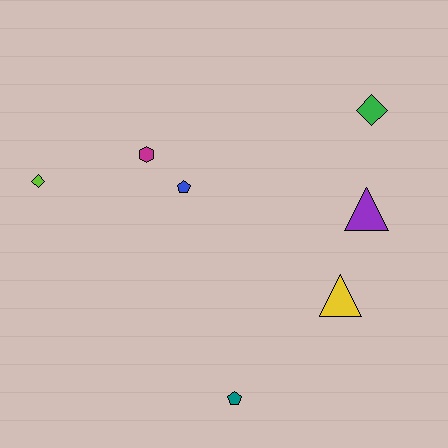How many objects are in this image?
There are 7 objects.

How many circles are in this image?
There are no circles.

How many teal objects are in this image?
There is 1 teal object.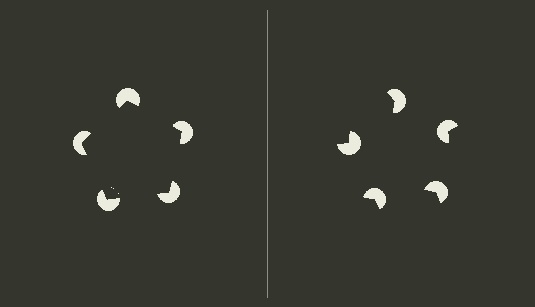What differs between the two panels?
The pac-man discs are positioned identically on both sides; only the wedge orientations differ. On the left they align to a pentagon; on the right they are misaligned.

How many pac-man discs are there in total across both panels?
10 — 5 on each side.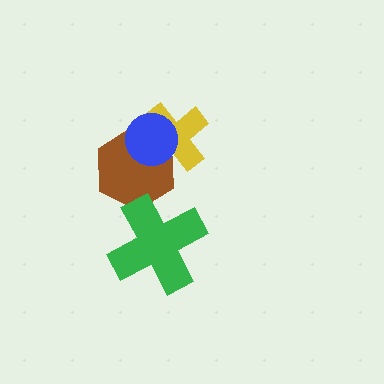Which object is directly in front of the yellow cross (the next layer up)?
The brown hexagon is directly in front of the yellow cross.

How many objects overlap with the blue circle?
2 objects overlap with the blue circle.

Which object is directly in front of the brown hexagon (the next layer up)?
The green cross is directly in front of the brown hexagon.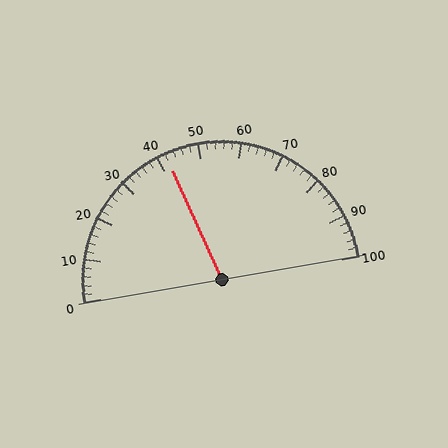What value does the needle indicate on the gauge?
The needle indicates approximately 42.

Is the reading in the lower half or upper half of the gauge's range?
The reading is in the lower half of the range (0 to 100).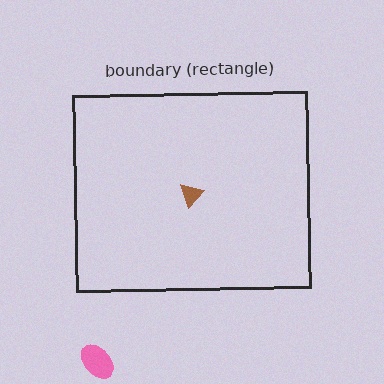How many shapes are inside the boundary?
1 inside, 1 outside.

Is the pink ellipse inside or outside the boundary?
Outside.